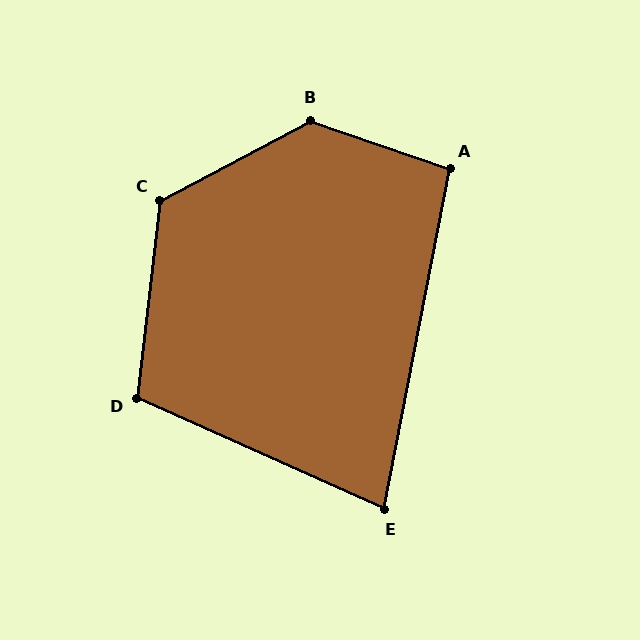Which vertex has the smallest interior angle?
E, at approximately 77 degrees.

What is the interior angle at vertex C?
Approximately 125 degrees (obtuse).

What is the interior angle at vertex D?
Approximately 107 degrees (obtuse).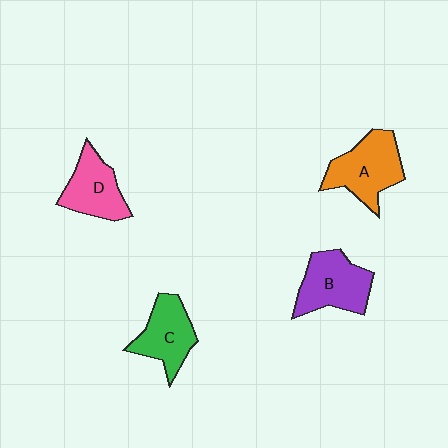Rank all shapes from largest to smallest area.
From largest to smallest: A (orange), B (purple), C (green), D (pink).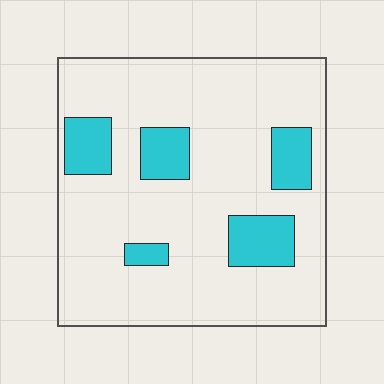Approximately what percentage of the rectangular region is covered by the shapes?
Approximately 15%.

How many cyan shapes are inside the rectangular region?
5.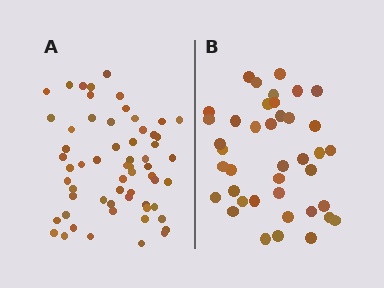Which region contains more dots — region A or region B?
Region A (the left region) has more dots.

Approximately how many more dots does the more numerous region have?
Region A has approximately 20 more dots than region B.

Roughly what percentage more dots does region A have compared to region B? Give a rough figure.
About 50% more.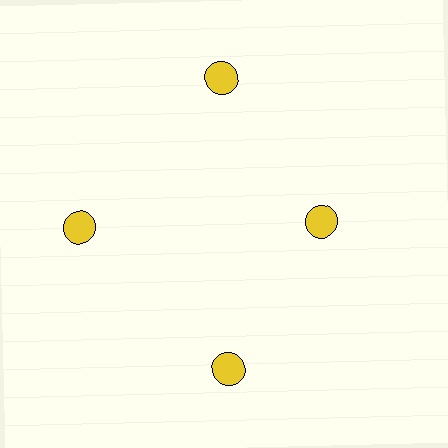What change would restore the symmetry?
The symmetry would be restored by moving it outward, back onto the ring so that all 4 circles sit at equal angles and equal distance from the center.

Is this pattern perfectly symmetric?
No. The 4 yellow circles are arranged in a ring, but one element near the 3 o'clock position is pulled inward toward the center, breaking the 4-fold rotational symmetry.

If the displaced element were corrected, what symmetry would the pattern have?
It would have 4-fold rotational symmetry — the pattern would map onto itself every 90 degrees.